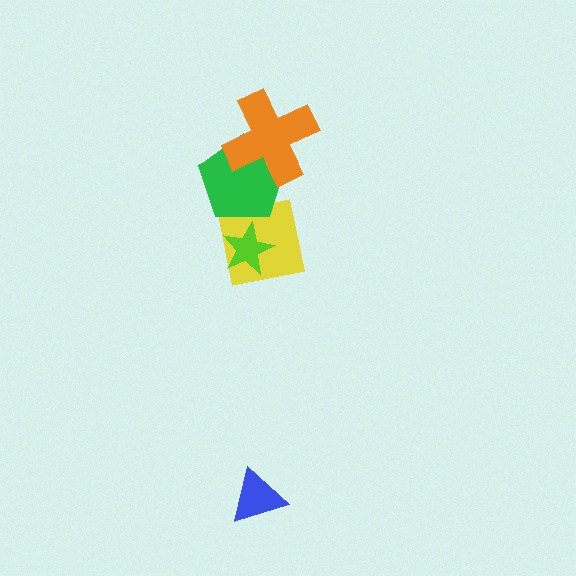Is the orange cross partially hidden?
No, no other shape covers it.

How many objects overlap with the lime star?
1 object overlaps with the lime star.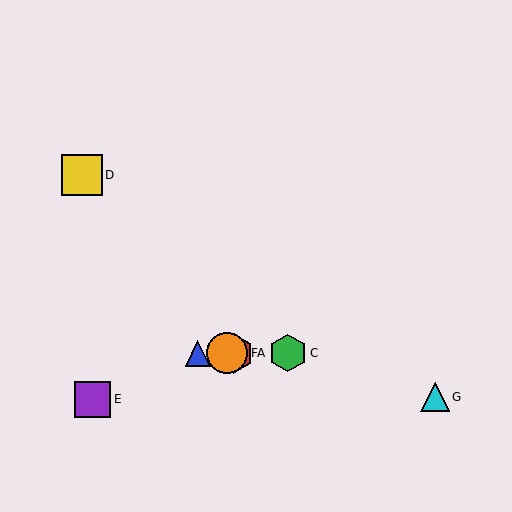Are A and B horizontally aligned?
Yes, both are at y≈353.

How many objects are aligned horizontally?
4 objects (A, B, C, F) are aligned horizontally.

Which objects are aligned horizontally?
Objects A, B, C, F are aligned horizontally.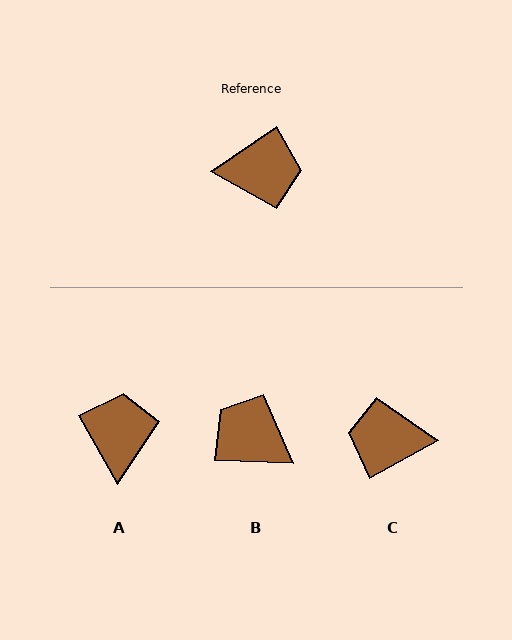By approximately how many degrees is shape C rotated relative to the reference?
Approximately 175 degrees counter-clockwise.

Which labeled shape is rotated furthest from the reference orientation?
C, about 175 degrees away.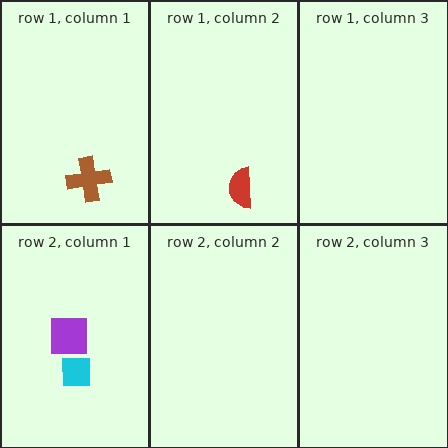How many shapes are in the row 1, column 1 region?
1.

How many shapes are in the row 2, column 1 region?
2.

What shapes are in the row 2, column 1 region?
The purple square, the cyan square.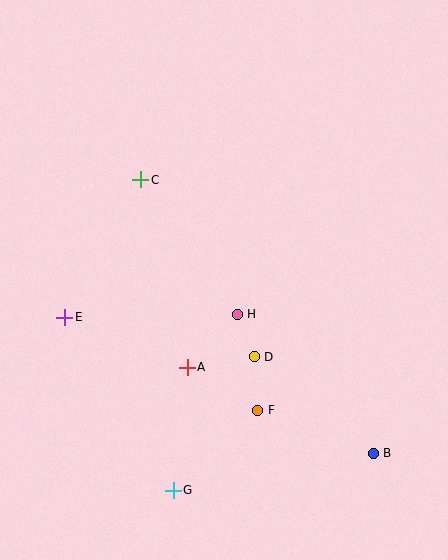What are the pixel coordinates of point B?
Point B is at (373, 453).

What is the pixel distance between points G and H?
The distance between G and H is 187 pixels.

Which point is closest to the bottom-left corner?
Point G is closest to the bottom-left corner.